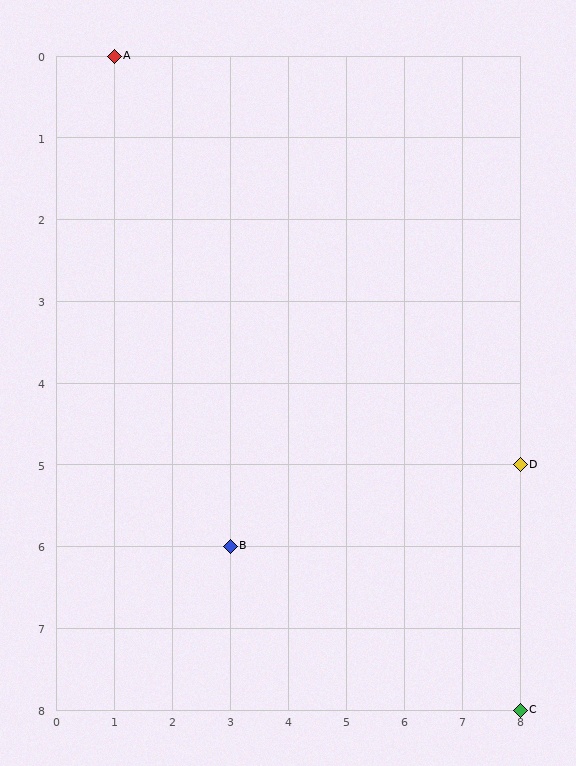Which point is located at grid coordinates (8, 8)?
Point C is at (8, 8).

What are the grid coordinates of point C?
Point C is at grid coordinates (8, 8).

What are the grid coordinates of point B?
Point B is at grid coordinates (3, 6).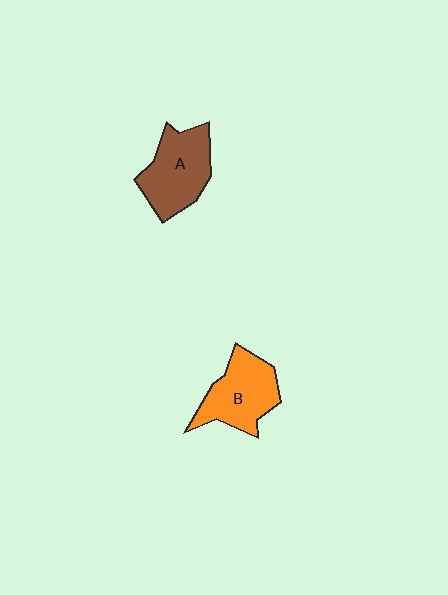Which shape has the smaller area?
Shape B (orange).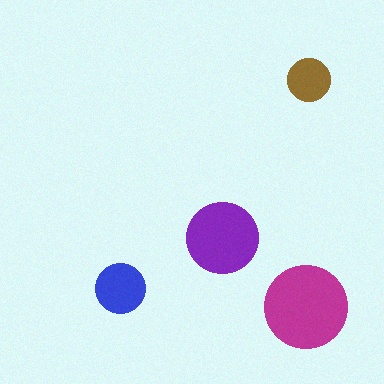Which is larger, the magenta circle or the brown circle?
The magenta one.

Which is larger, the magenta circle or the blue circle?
The magenta one.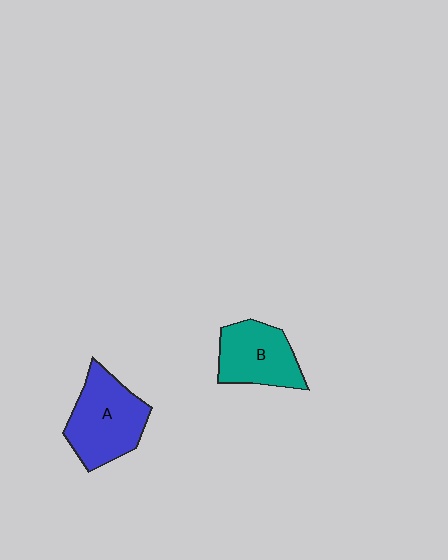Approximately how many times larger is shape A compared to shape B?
Approximately 1.2 times.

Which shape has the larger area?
Shape A (blue).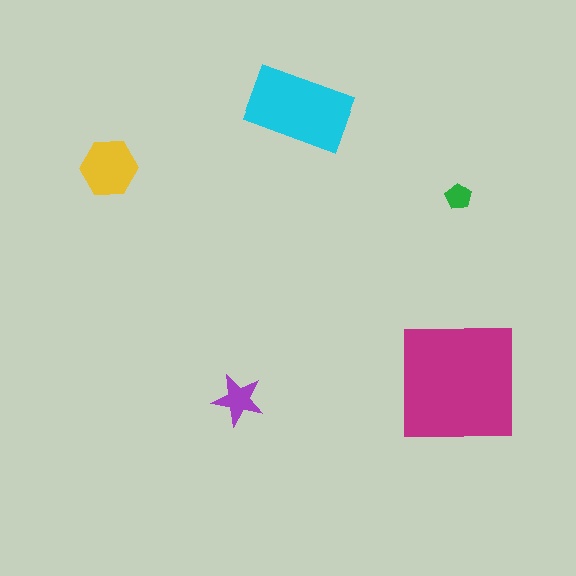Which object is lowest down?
The purple star is bottommost.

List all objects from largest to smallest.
The magenta square, the cyan rectangle, the yellow hexagon, the purple star, the green pentagon.